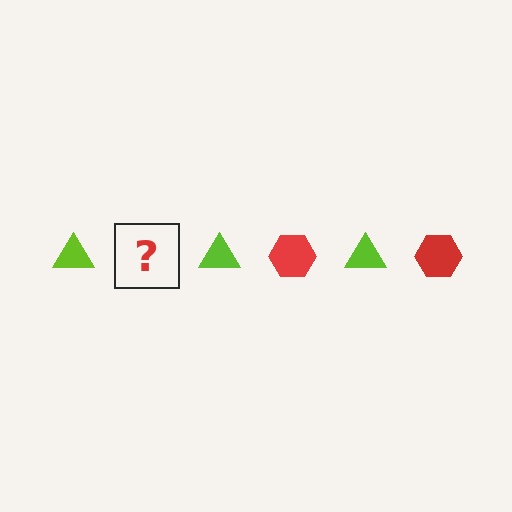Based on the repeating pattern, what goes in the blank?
The blank should be a red hexagon.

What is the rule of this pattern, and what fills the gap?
The rule is that the pattern alternates between lime triangle and red hexagon. The gap should be filled with a red hexagon.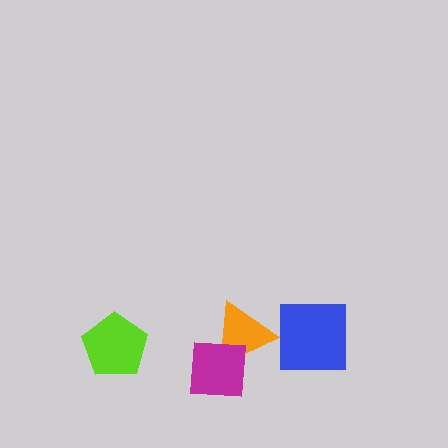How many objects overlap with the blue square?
0 objects overlap with the blue square.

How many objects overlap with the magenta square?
1 object overlaps with the magenta square.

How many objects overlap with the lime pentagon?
0 objects overlap with the lime pentagon.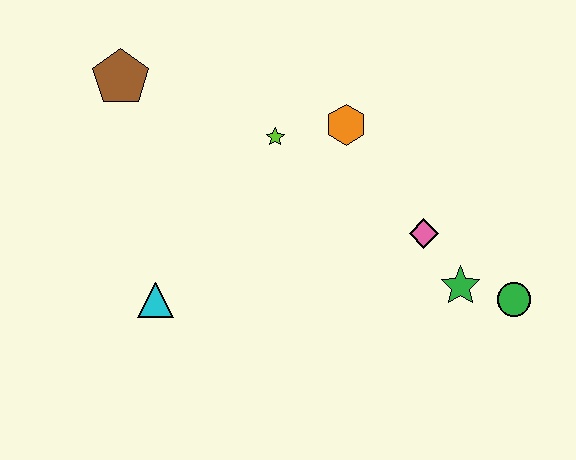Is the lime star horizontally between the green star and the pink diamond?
No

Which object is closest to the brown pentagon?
The lime star is closest to the brown pentagon.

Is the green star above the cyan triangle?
Yes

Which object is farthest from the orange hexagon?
The cyan triangle is farthest from the orange hexagon.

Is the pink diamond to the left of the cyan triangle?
No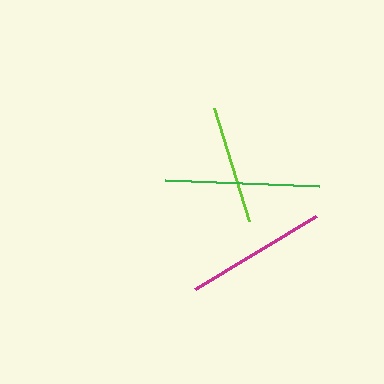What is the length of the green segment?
The green segment is approximately 154 pixels long.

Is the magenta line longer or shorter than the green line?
The green line is longer than the magenta line.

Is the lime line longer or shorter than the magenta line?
The magenta line is longer than the lime line.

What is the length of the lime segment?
The lime segment is approximately 119 pixels long.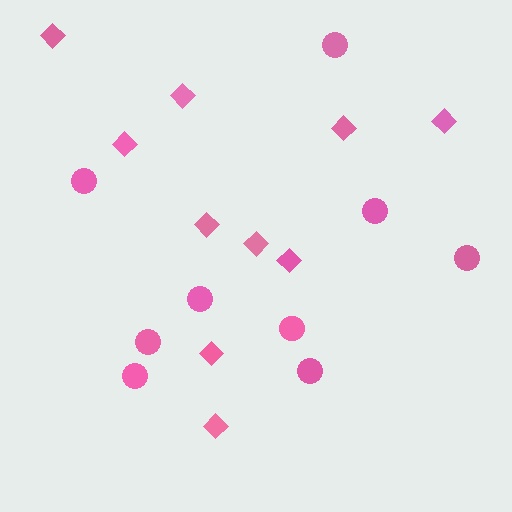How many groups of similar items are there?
There are 2 groups: one group of diamonds (10) and one group of circles (9).